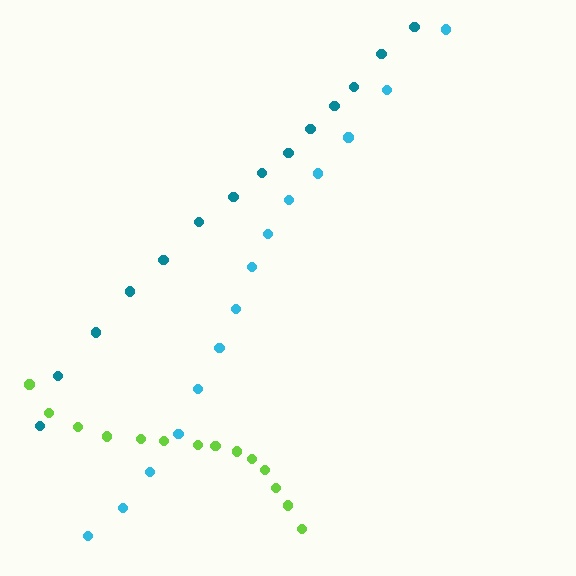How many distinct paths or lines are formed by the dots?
There are 3 distinct paths.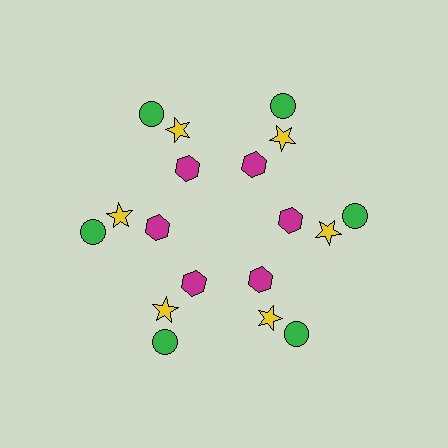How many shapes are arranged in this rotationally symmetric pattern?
There are 18 shapes, arranged in 6 groups of 3.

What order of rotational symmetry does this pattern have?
This pattern has 6-fold rotational symmetry.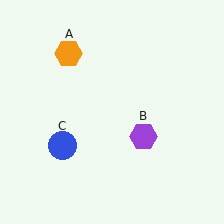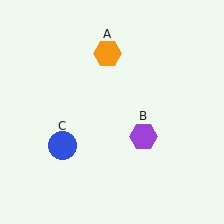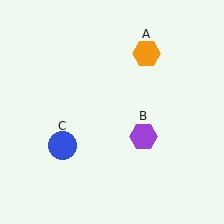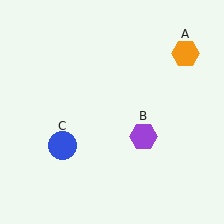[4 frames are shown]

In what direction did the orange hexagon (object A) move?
The orange hexagon (object A) moved right.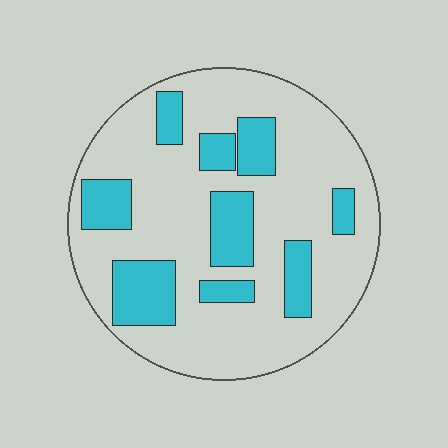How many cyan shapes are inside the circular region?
9.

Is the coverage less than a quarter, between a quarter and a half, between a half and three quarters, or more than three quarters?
Between a quarter and a half.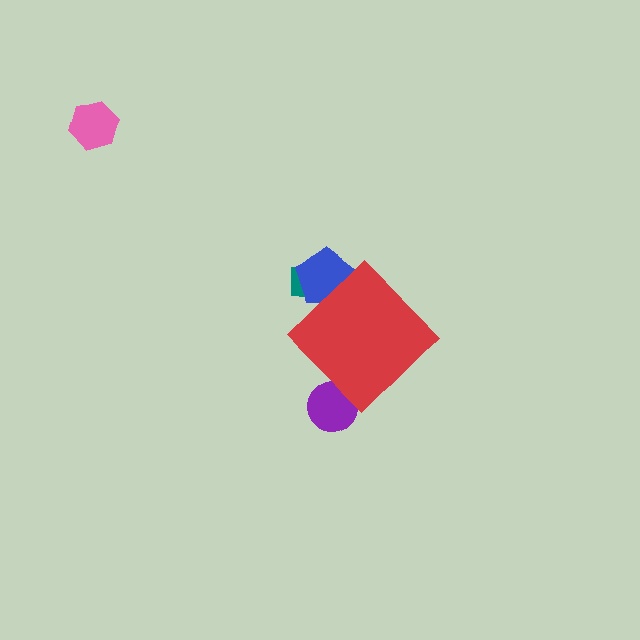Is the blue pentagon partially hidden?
Yes, the blue pentagon is partially hidden behind the red diamond.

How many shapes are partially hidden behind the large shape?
3 shapes are partially hidden.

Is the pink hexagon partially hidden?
No, the pink hexagon is fully visible.